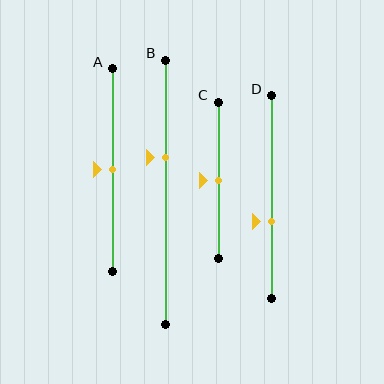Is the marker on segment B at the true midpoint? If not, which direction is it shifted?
No, the marker on segment B is shifted upward by about 13% of the segment length.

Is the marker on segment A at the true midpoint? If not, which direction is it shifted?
Yes, the marker on segment A is at the true midpoint.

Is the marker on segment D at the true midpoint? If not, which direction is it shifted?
No, the marker on segment D is shifted downward by about 12% of the segment length.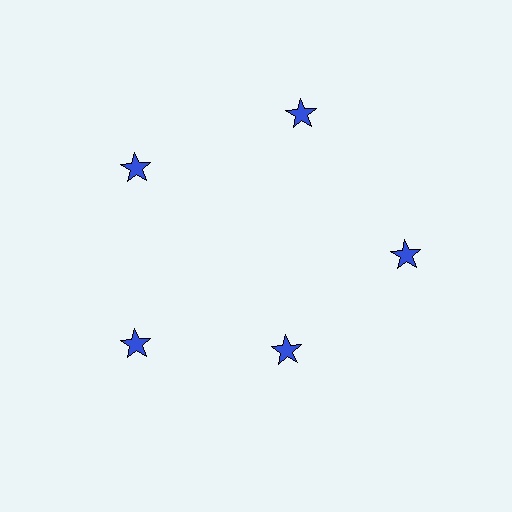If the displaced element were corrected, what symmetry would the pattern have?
It would have 5-fold rotational symmetry — the pattern would map onto itself every 72 degrees.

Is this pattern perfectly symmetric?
No. The 5 blue stars are arranged in a ring, but one element near the 5 o'clock position is pulled inward toward the center, breaking the 5-fold rotational symmetry.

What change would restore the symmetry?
The symmetry would be restored by moving it outward, back onto the ring so that all 5 stars sit at equal angles and equal distance from the center.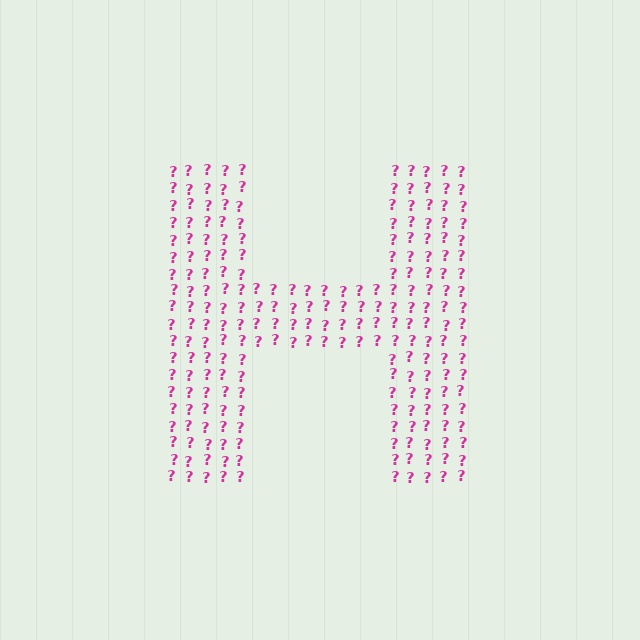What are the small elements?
The small elements are question marks.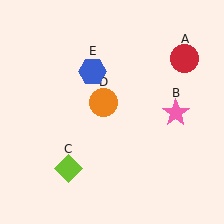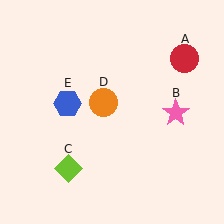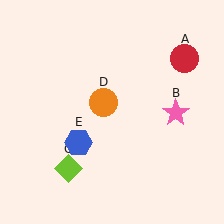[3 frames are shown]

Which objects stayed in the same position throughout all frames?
Red circle (object A) and pink star (object B) and lime diamond (object C) and orange circle (object D) remained stationary.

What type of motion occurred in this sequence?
The blue hexagon (object E) rotated counterclockwise around the center of the scene.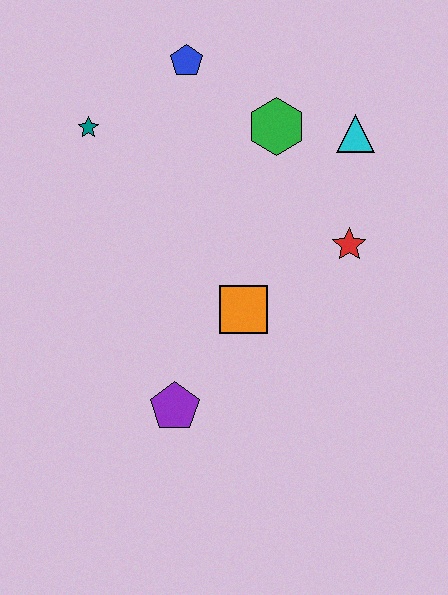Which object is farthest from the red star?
The teal star is farthest from the red star.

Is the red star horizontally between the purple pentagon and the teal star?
No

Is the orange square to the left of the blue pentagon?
No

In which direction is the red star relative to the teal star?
The red star is to the right of the teal star.